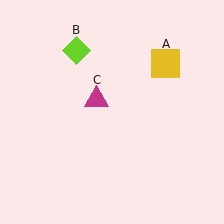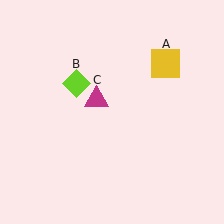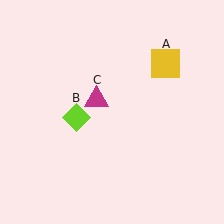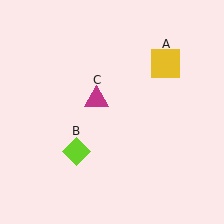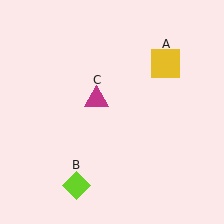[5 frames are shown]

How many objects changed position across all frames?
1 object changed position: lime diamond (object B).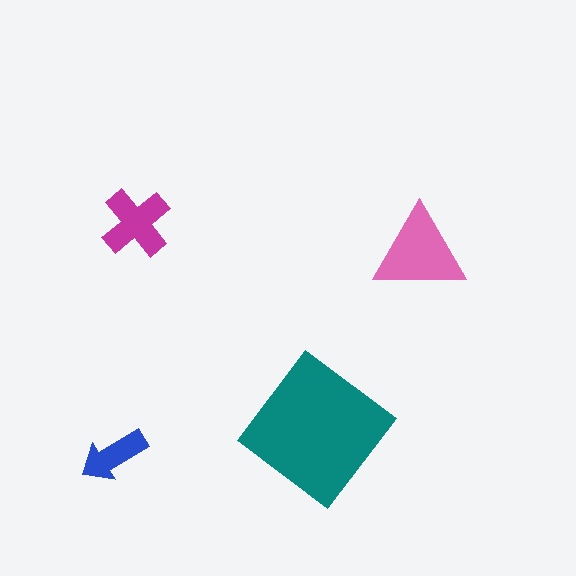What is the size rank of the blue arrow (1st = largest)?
4th.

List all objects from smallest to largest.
The blue arrow, the magenta cross, the pink triangle, the teal diamond.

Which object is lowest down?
The blue arrow is bottommost.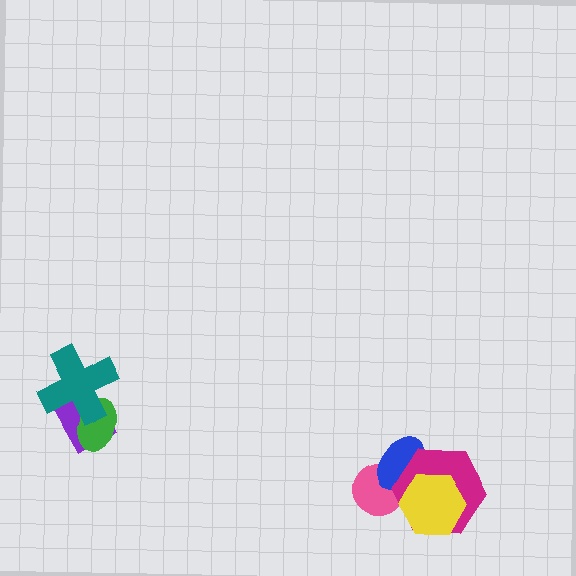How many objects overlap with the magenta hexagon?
3 objects overlap with the magenta hexagon.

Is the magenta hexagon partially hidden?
Yes, it is partially covered by another shape.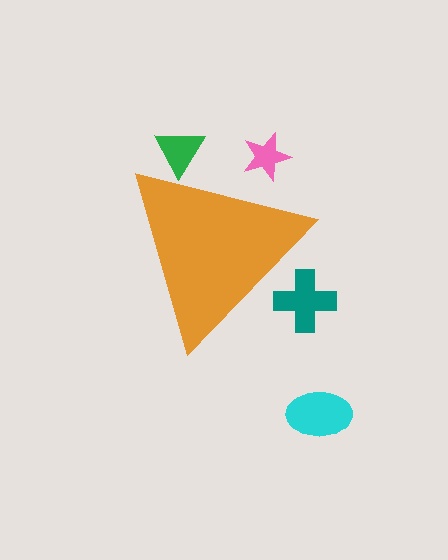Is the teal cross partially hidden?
Yes, the teal cross is partially hidden behind the orange triangle.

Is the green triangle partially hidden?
Yes, the green triangle is partially hidden behind the orange triangle.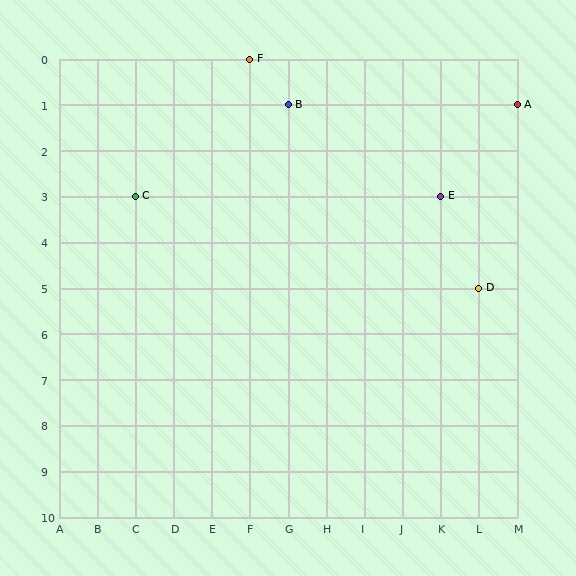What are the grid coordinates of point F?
Point F is at grid coordinates (F, 0).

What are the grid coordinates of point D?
Point D is at grid coordinates (L, 5).